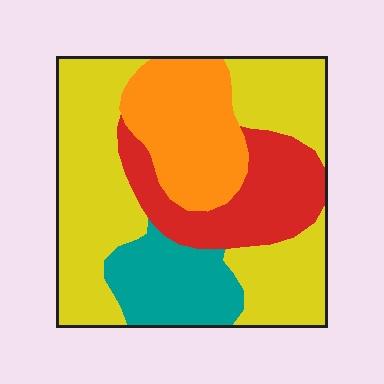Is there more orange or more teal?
Orange.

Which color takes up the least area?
Teal, at roughly 15%.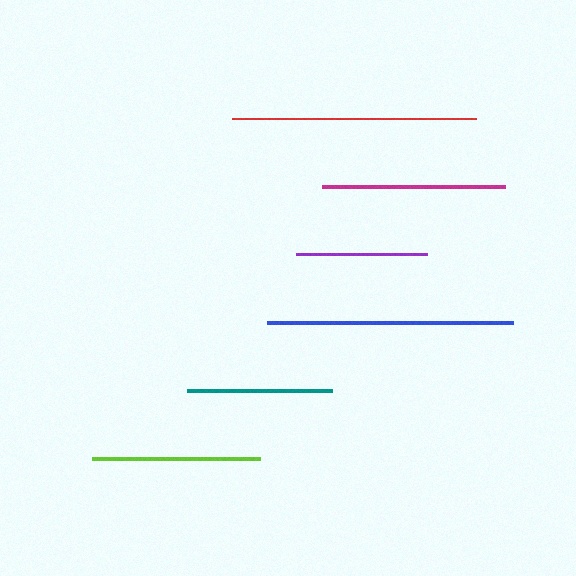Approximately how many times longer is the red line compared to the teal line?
The red line is approximately 1.7 times the length of the teal line.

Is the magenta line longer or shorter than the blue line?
The blue line is longer than the magenta line.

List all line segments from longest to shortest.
From longest to shortest: blue, red, magenta, lime, teal, purple.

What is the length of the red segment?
The red segment is approximately 244 pixels long.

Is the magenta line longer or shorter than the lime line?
The magenta line is longer than the lime line.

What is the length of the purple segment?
The purple segment is approximately 131 pixels long.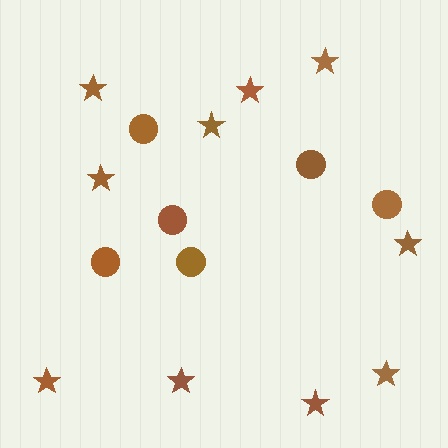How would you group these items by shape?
There are 2 groups: one group of circles (6) and one group of stars (10).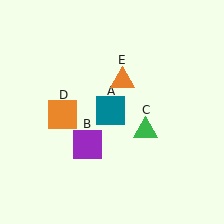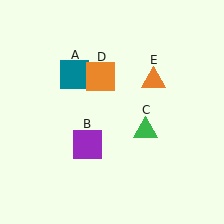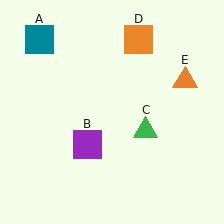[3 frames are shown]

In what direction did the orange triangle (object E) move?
The orange triangle (object E) moved right.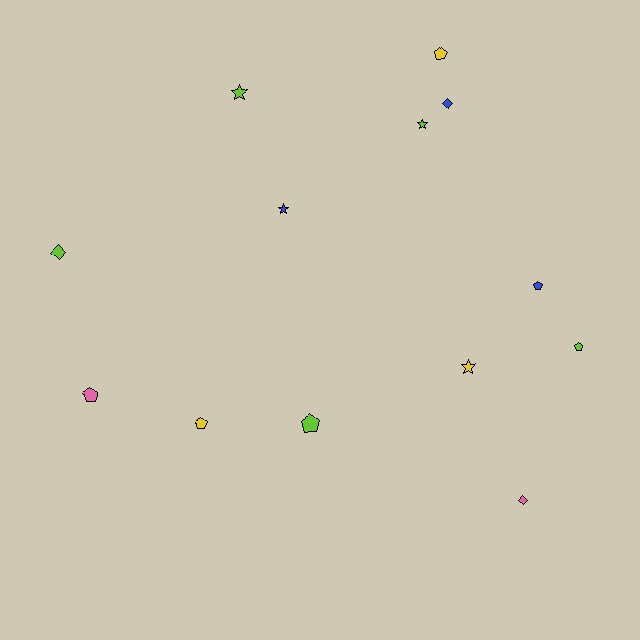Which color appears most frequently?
Lime, with 5 objects.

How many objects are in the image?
There are 13 objects.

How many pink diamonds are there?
There is 1 pink diamond.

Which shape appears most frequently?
Pentagon, with 6 objects.